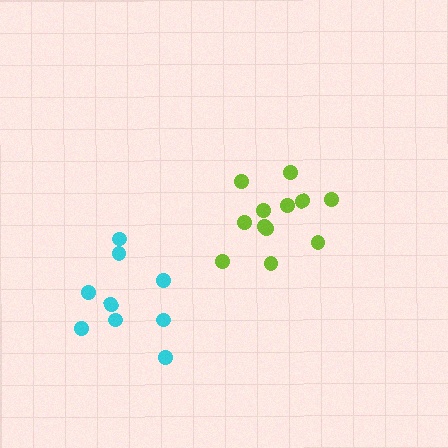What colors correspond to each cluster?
The clusters are colored: lime, cyan.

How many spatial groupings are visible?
There are 2 spatial groupings.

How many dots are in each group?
Group 1: 12 dots, Group 2: 9 dots (21 total).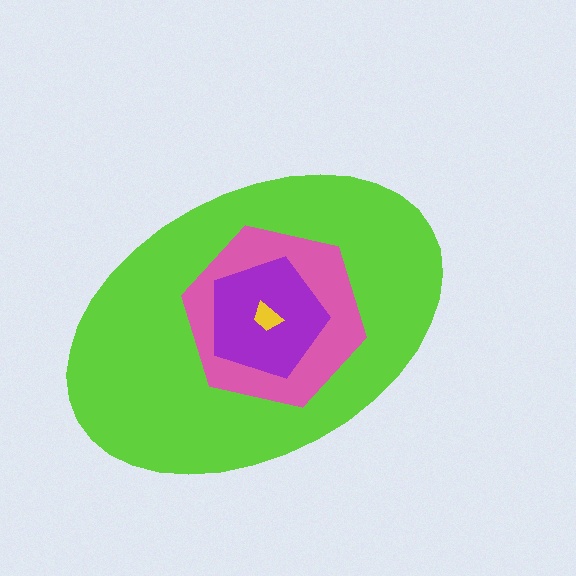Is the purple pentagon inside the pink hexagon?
Yes.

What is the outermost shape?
The lime ellipse.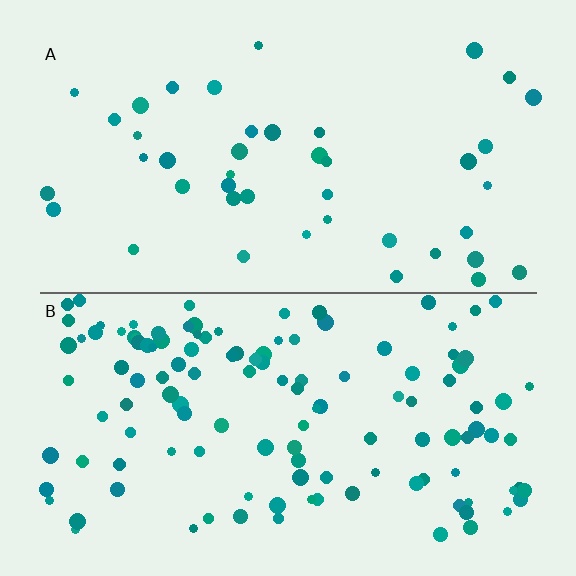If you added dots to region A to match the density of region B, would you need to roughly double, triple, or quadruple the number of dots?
Approximately triple.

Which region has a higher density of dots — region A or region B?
B (the bottom).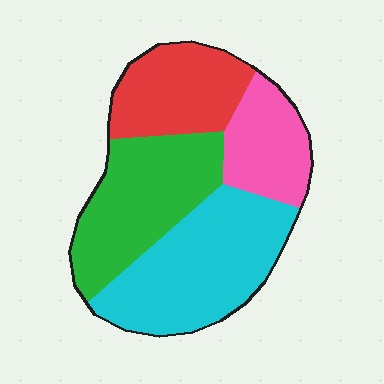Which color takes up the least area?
Pink, at roughly 15%.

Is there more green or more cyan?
Cyan.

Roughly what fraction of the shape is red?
Red covers 21% of the shape.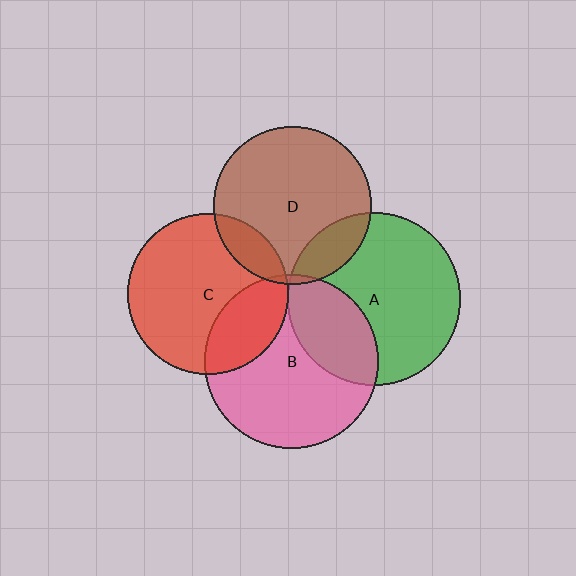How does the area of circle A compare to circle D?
Approximately 1.2 times.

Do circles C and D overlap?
Yes.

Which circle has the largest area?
Circle B (pink).